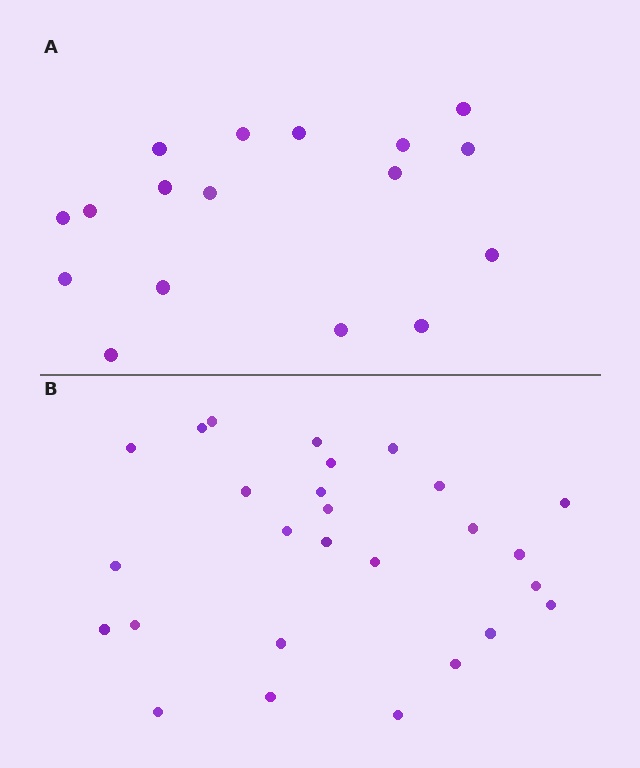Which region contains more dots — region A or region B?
Region B (the bottom region) has more dots.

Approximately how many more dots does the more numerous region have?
Region B has roughly 10 or so more dots than region A.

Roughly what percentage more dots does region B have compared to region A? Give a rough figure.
About 60% more.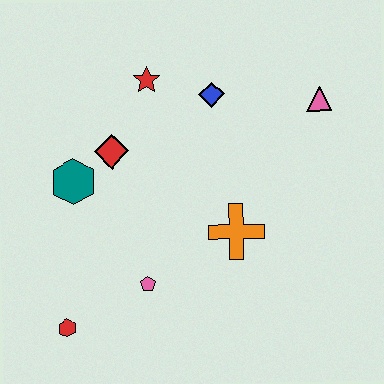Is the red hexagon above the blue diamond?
No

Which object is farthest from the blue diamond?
The red hexagon is farthest from the blue diamond.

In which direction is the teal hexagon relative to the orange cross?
The teal hexagon is to the left of the orange cross.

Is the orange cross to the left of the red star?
No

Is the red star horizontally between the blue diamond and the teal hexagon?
Yes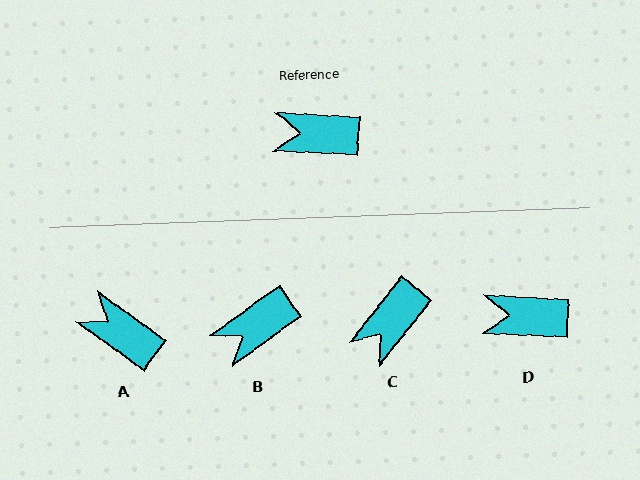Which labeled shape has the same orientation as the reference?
D.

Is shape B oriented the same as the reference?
No, it is off by about 39 degrees.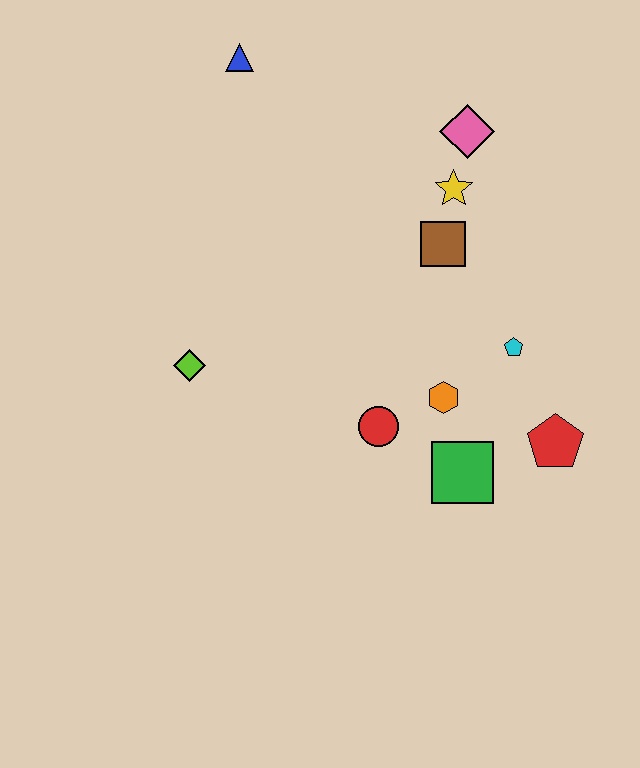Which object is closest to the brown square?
The yellow star is closest to the brown square.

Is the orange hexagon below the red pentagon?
No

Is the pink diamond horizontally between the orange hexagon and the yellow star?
No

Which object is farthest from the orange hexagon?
The blue triangle is farthest from the orange hexagon.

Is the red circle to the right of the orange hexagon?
No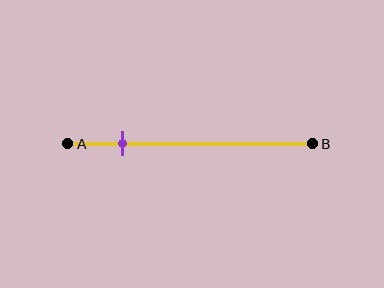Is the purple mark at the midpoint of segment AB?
No, the mark is at about 25% from A, not at the 50% midpoint.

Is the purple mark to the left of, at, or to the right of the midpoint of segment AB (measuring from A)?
The purple mark is to the left of the midpoint of segment AB.